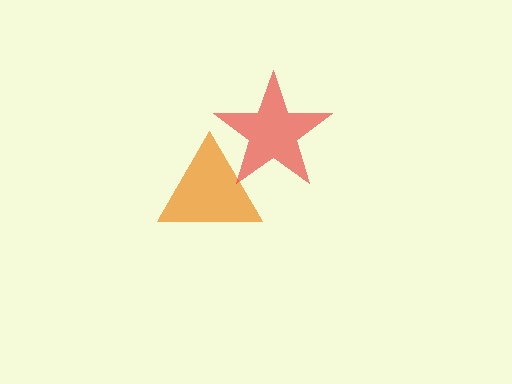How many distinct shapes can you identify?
There are 2 distinct shapes: an orange triangle, a red star.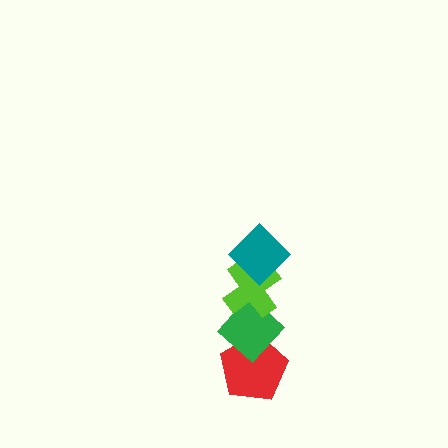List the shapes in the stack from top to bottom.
From top to bottom: the teal diamond, the lime cross, the green diamond, the red pentagon.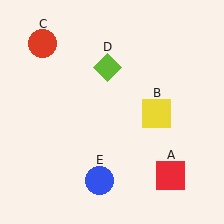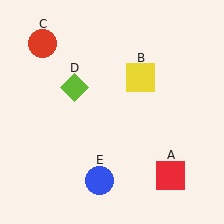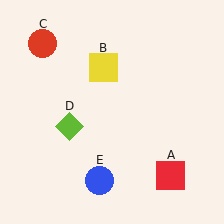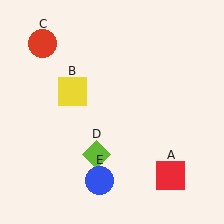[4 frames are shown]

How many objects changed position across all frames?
2 objects changed position: yellow square (object B), lime diamond (object D).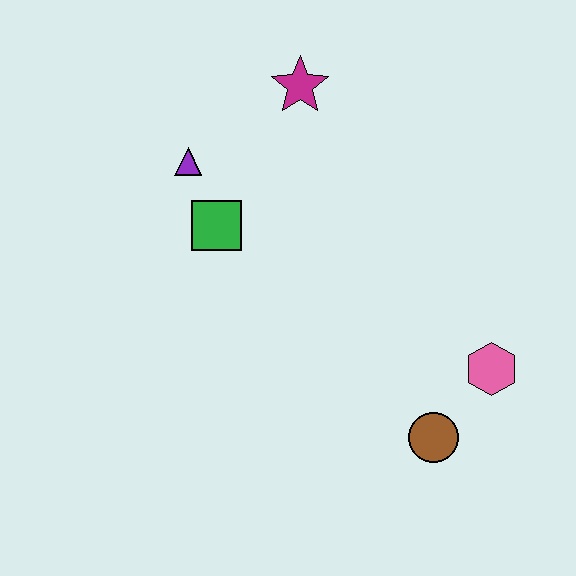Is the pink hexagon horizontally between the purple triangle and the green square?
No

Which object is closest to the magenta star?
The purple triangle is closest to the magenta star.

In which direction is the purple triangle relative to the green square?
The purple triangle is above the green square.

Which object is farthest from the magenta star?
The brown circle is farthest from the magenta star.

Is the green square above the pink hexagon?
Yes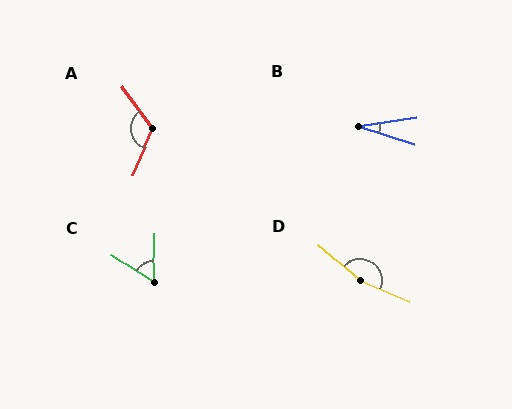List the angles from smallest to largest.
B (26°), C (58°), A (121°), D (162°).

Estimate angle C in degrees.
Approximately 58 degrees.